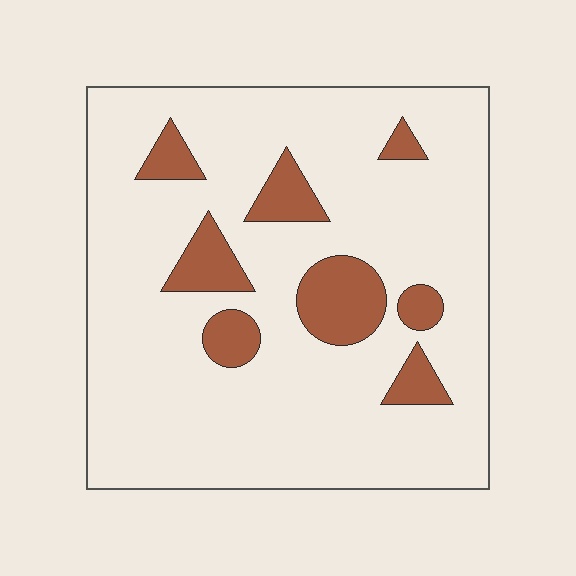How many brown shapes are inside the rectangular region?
8.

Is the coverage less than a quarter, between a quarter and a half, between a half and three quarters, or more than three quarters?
Less than a quarter.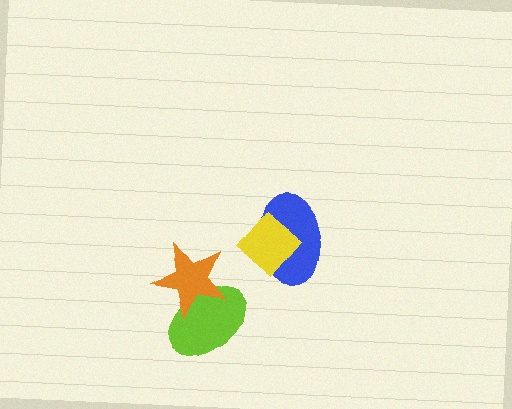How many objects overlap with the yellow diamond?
1 object overlaps with the yellow diamond.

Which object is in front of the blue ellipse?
The yellow diamond is in front of the blue ellipse.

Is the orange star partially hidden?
No, no other shape covers it.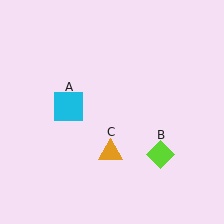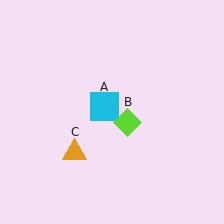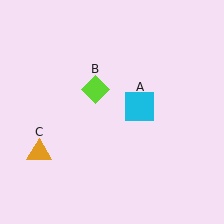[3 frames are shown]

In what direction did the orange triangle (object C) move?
The orange triangle (object C) moved left.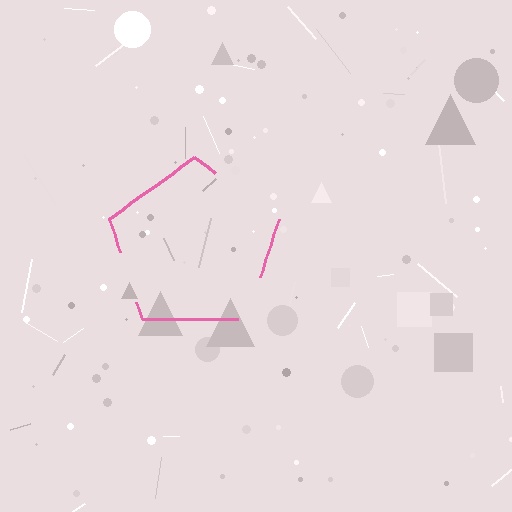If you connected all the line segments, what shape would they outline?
They would outline a pentagon.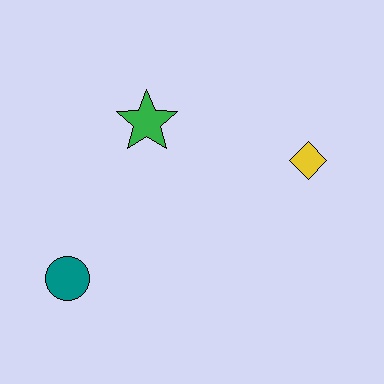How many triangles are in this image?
There are no triangles.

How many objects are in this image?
There are 3 objects.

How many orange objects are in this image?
There are no orange objects.